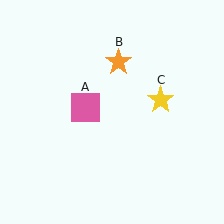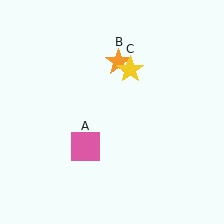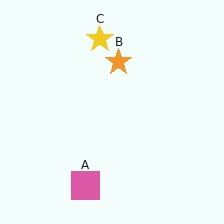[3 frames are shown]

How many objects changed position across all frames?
2 objects changed position: pink square (object A), yellow star (object C).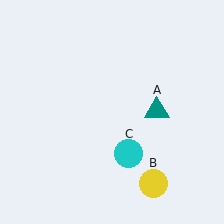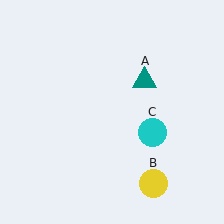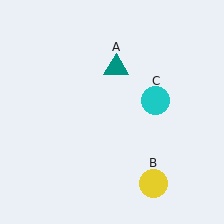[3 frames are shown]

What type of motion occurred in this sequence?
The teal triangle (object A), cyan circle (object C) rotated counterclockwise around the center of the scene.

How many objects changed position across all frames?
2 objects changed position: teal triangle (object A), cyan circle (object C).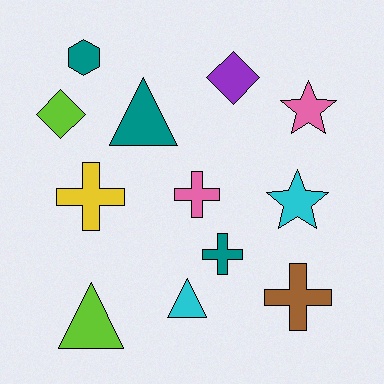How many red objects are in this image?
There are no red objects.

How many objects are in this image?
There are 12 objects.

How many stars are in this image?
There are 2 stars.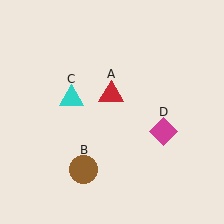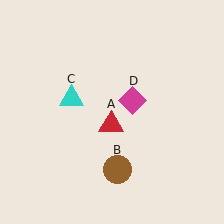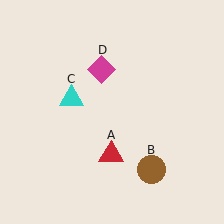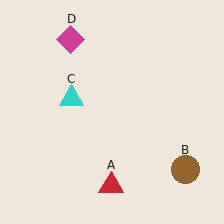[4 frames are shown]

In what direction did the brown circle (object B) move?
The brown circle (object B) moved right.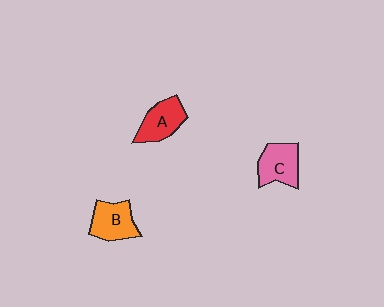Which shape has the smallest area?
Shape A (red).